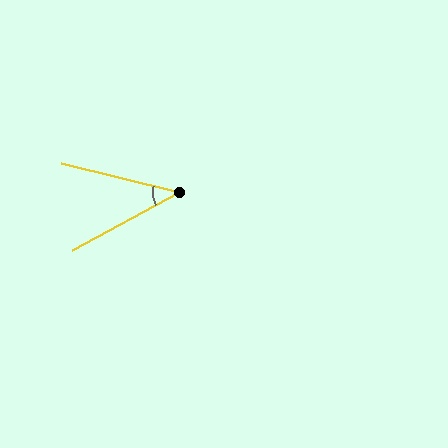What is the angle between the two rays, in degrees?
Approximately 42 degrees.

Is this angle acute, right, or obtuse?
It is acute.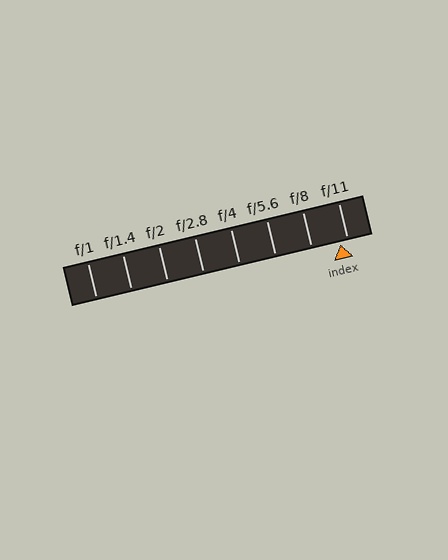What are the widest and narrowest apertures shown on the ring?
The widest aperture shown is f/1 and the narrowest is f/11.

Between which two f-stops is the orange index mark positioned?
The index mark is between f/8 and f/11.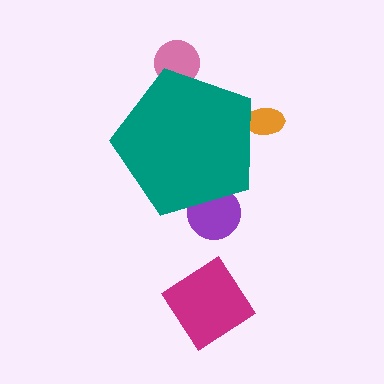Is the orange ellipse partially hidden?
Yes, the orange ellipse is partially hidden behind the teal pentagon.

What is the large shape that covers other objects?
A teal pentagon.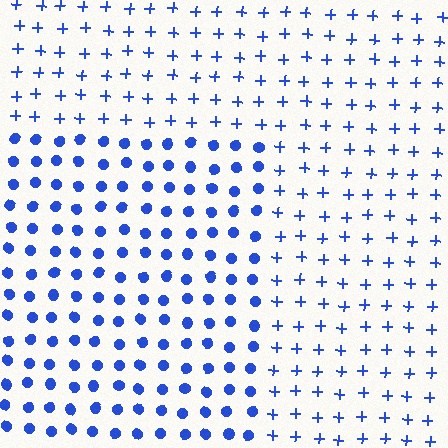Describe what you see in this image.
The image is filled with small blue elements arranged in a uniform grid. A rectangle-shaped region contains circles, while the surrounding area contains plus signs. The boundary is defined purely by the change in element shape.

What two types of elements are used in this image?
The image uses circles inside the rectangle region and plus signs outside it.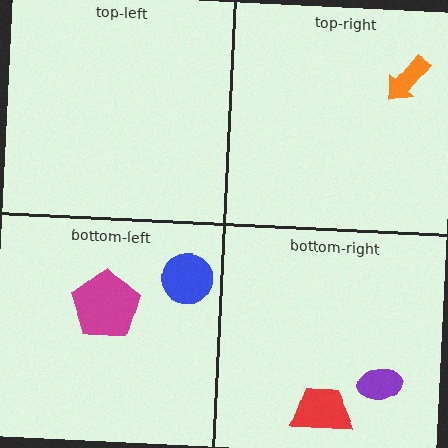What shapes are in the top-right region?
The orange arrow.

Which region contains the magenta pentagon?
The bottom-left region.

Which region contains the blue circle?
The bottom-left region.